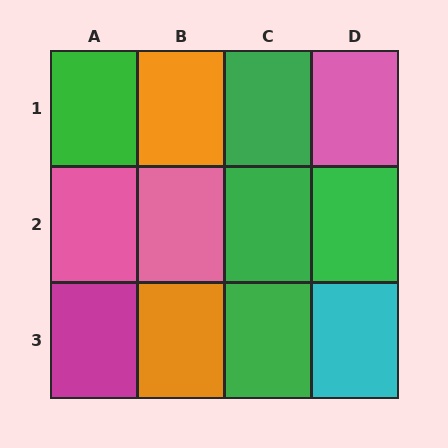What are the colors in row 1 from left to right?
Green, orange, green, pink.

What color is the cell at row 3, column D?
Cyan.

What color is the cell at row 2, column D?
Green.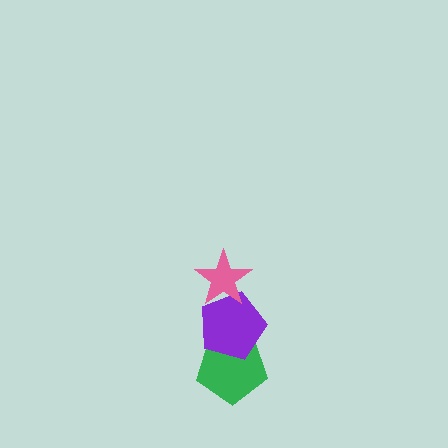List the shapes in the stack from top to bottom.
From top to bottom: the pink star, the purple pentagon, the green pentagon.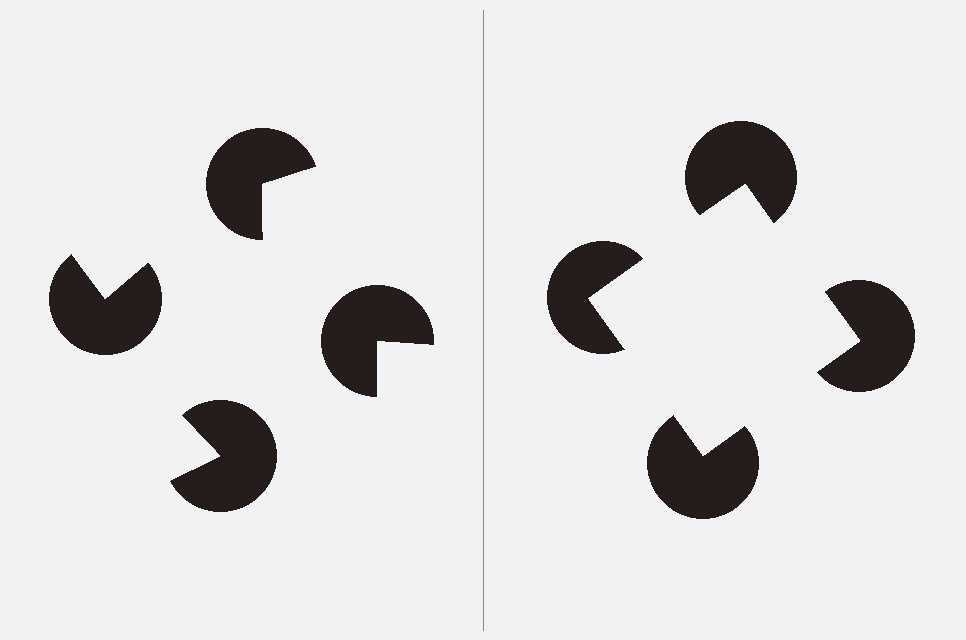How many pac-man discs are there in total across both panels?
8 — 4 on each side.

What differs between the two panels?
The pac-man discs are positioned identically on both sides; only the wedge orientations differ. On the right they align to a square; on the left they are misaligned.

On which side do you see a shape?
An illusory square appears on the right side. On the left side the wedge cuts are rotated, so no coherent shape forms.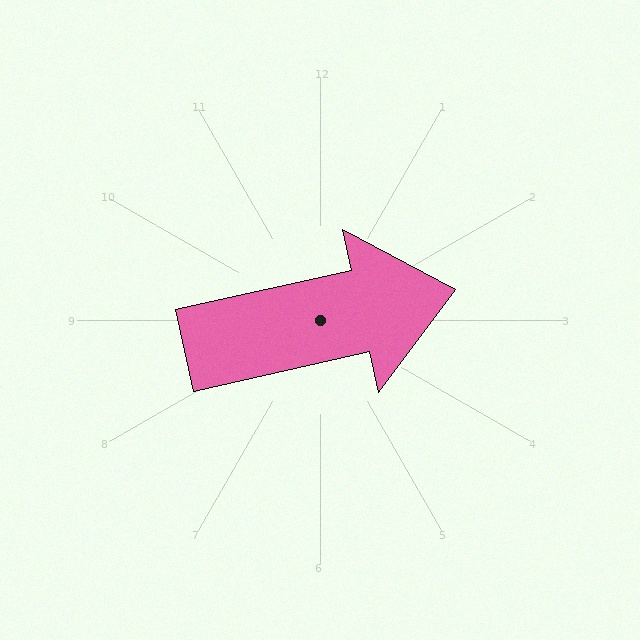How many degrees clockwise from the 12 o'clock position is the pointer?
Approximately 77 degrees.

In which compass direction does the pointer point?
East.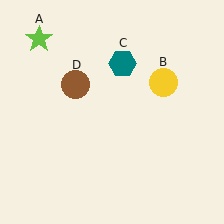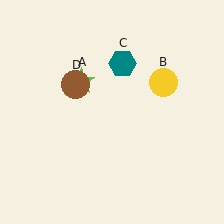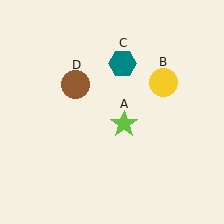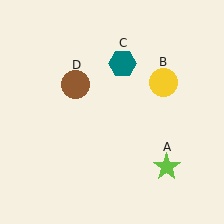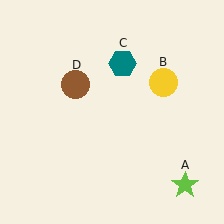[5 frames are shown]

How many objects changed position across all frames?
1 object changed position: lime star (object A).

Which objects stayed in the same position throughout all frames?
Yellow circle (object B) and teal hexagon (object C) and brown circle (object D) remained stationary.